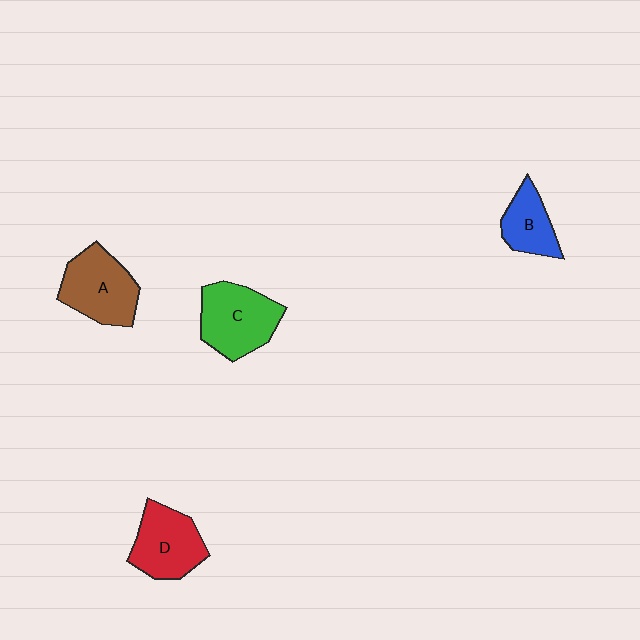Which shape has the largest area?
Shape C (green).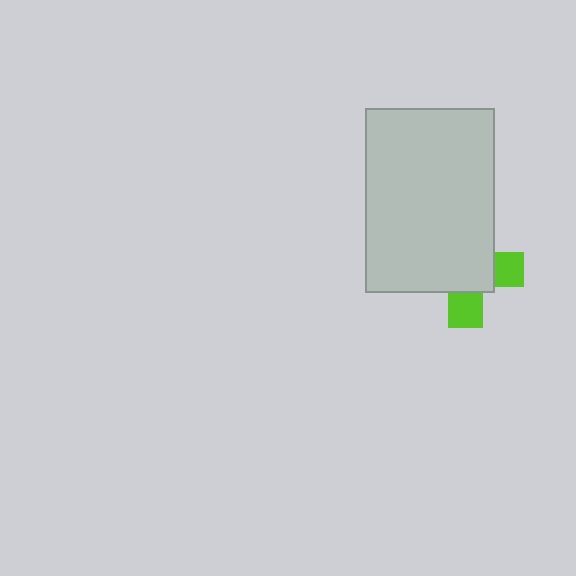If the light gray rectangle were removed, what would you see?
You would see the complete lime cross.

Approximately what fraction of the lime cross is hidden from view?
Roughly 68% of the lime cross is hidden behind the light gray rectangle.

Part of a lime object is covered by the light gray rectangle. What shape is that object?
It is a cross.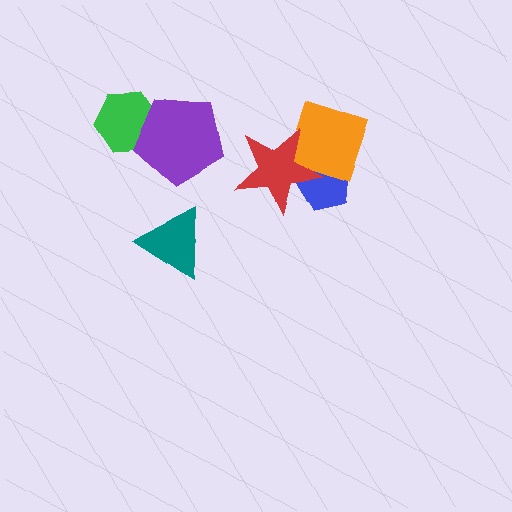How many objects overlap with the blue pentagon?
2 objects overlap with the blue pentagon.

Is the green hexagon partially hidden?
Yes, it is partially covered by another shape.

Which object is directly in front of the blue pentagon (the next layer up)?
The orange diamond is directly in front of the blue pentagon.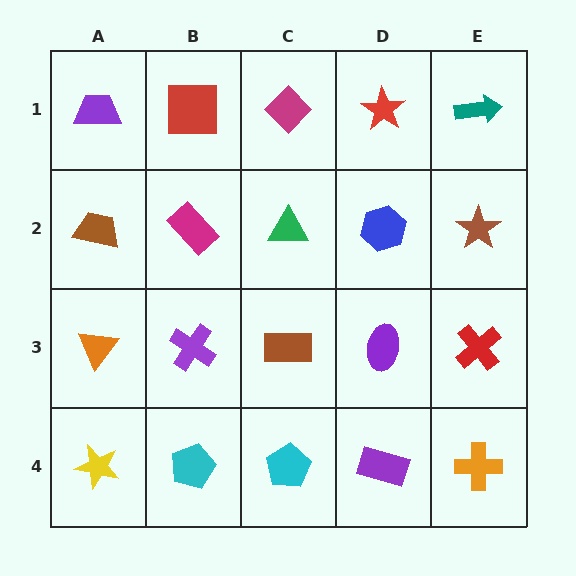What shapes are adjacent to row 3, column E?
A brown star (row 2, column E), an orange cross (row 4, column E), a purple ellipse (row 3, column D).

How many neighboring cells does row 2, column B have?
4.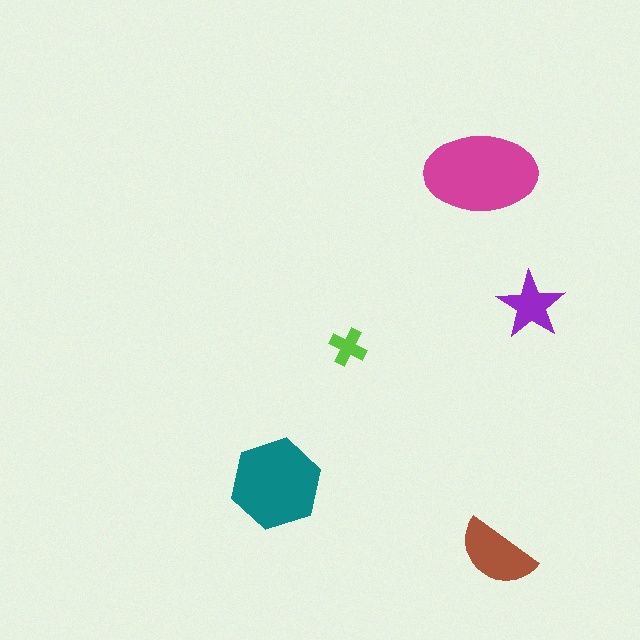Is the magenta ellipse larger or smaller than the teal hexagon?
Larger.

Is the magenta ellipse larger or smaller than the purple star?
Larger.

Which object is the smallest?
The lime cross.